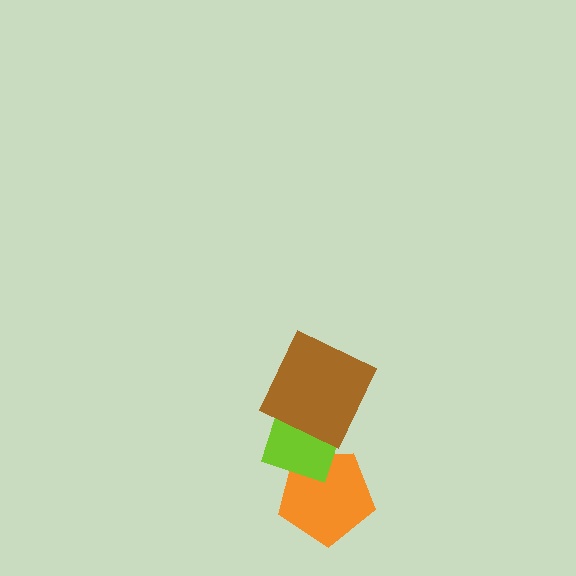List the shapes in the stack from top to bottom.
From top to bottom: the brown square, the lime diamond, the orange pentagon.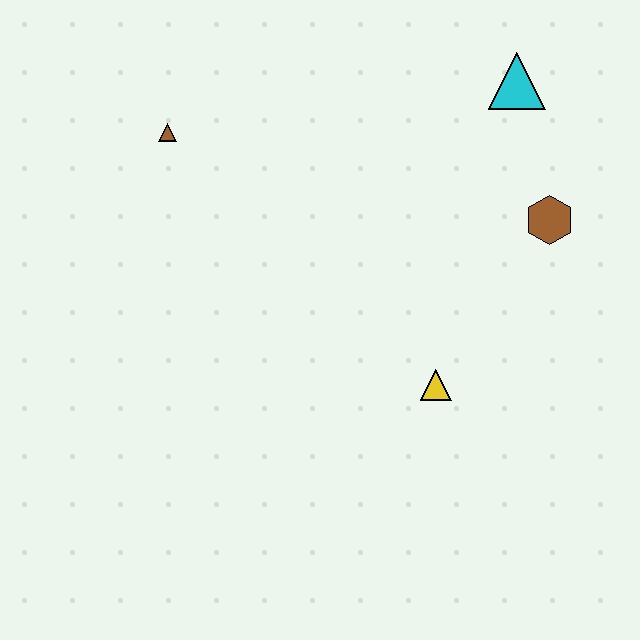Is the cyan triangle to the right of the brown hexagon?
No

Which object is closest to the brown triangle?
The cyan triangle is closest to the brown triangle.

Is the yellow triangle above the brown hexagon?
No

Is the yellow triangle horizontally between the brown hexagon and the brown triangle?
Yes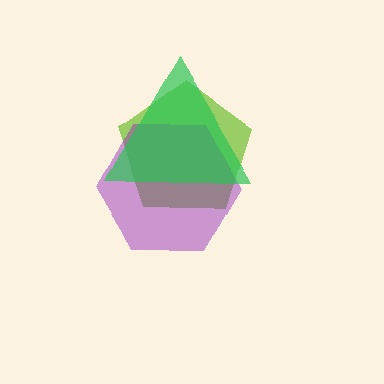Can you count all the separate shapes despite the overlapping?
Yes, there are 3 separate shapes.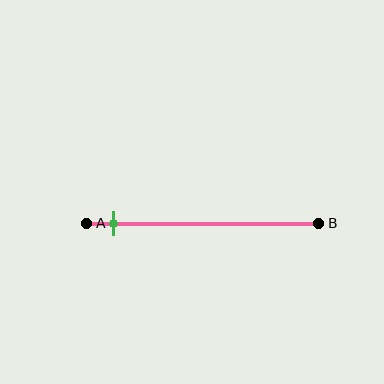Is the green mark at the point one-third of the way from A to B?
No, the mark is at about 10% from A, not at the 33% one-third point.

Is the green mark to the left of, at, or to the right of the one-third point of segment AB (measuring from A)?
The green mark is to the left of the one-third point of segment AB.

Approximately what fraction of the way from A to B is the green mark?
The green mark is approximately 10% of the way from A to B.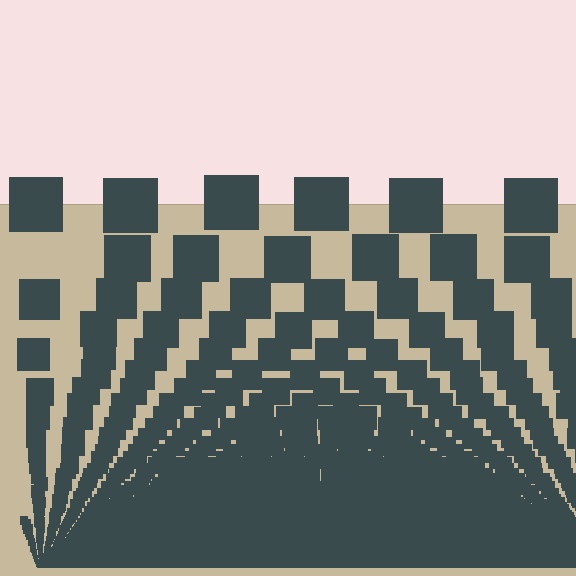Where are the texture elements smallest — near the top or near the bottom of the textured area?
Near the bottom.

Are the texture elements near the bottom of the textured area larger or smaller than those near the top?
Smaller. The gradient is inverted — elements near the bottom are smaller and denser.